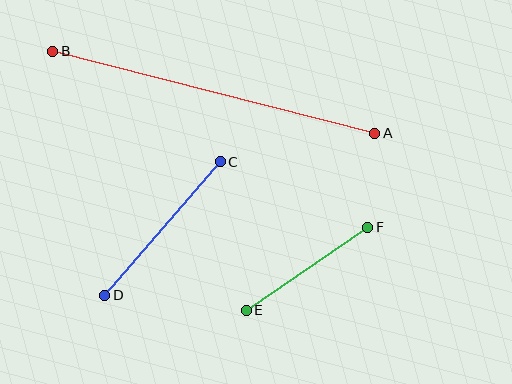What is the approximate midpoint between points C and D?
The midpoint is at approximately (163, 229) pixels.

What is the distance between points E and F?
The distance is approximately 147 pixels.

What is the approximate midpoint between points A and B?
The midpoint is at approximately (214, 92) pixels.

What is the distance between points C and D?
The distance is approximately 177 pixels.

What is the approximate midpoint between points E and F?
The midpoint is at approximately (307, 269) pixels.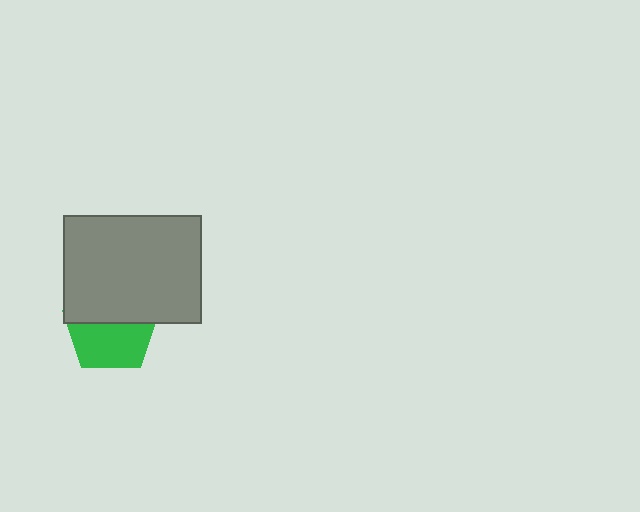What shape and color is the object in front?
The object in front is a gray rectangle.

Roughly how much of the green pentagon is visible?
About half of it is visible (roughly 53%).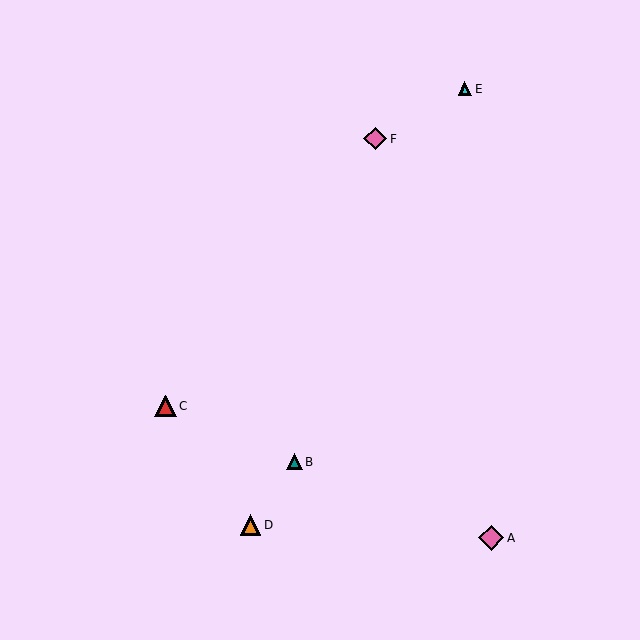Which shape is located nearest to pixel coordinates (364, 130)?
The pink diamond (labeled F) at (375, 139) is nearest to that location.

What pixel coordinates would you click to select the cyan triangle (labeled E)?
Click at (465, 89) to select the cyan triangle E.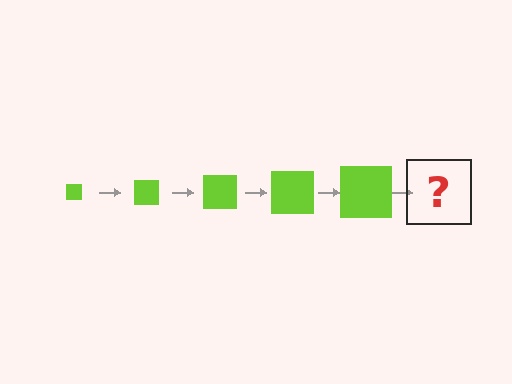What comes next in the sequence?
The next element should be a lime square, larger than the previous one.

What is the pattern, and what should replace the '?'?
The pattern is that the square gets progressively larger each step. The '?' should be a lime square, larger than the previous one.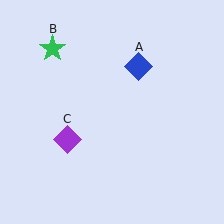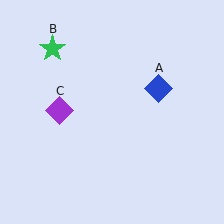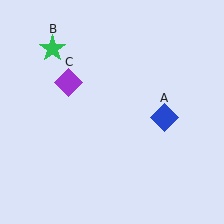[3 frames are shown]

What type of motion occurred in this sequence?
The blue diamond (object A), purple diamond (object C) rotated clockwise around the center of the scene.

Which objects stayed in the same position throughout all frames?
Green star (object B) remained stationary.